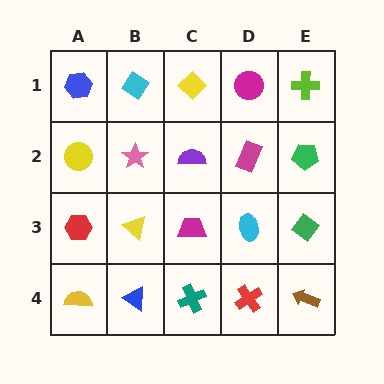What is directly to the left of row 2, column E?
A magenta rectangle.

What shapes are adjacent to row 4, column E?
A green diamond (row 3, column E), a red cross (row 4, column D).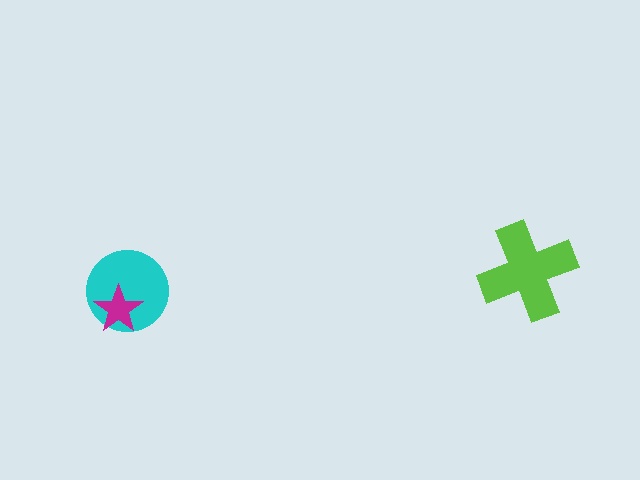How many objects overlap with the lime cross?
0 objects overlap with the lime cross.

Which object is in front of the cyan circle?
The magenta star is in front of the cyan circle.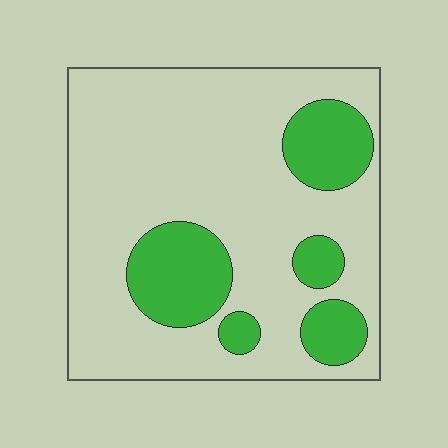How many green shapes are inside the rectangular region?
5.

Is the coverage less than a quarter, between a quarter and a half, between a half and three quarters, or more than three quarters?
Less than a quarter.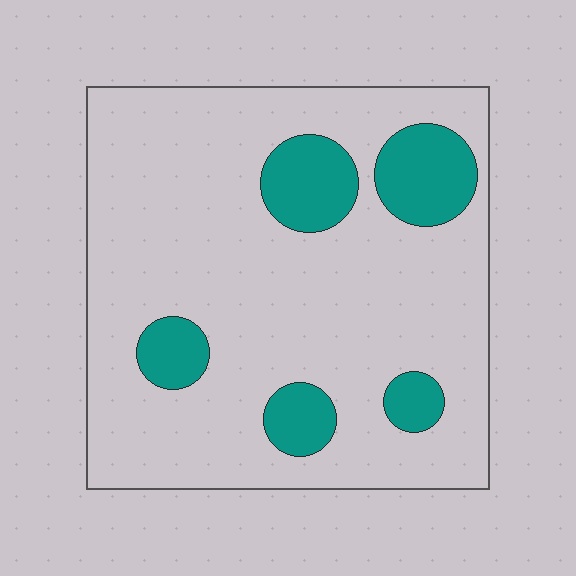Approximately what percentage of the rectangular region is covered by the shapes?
Approximately 15%.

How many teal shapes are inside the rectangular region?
5.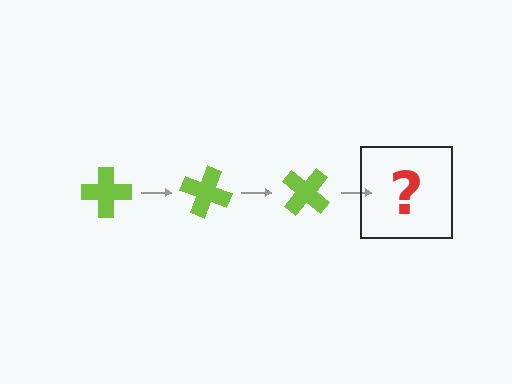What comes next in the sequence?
The next element should be a lime cross rotated 60 degrees.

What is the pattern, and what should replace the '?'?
The pattern is that the cross rotates 20 degrees each step. The '?' should be a lime cross rotated 60 degrees.